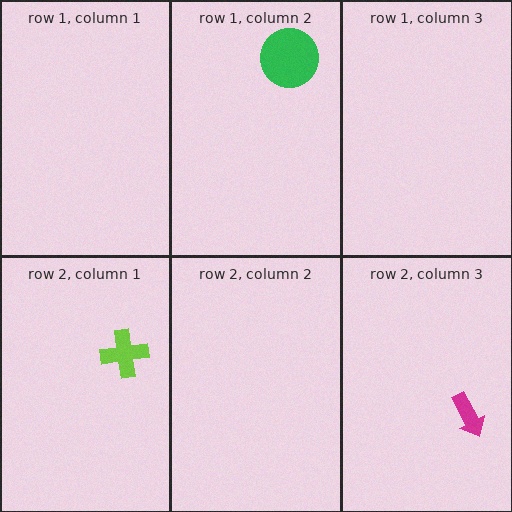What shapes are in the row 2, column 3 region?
The magenta arrow.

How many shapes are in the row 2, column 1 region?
1.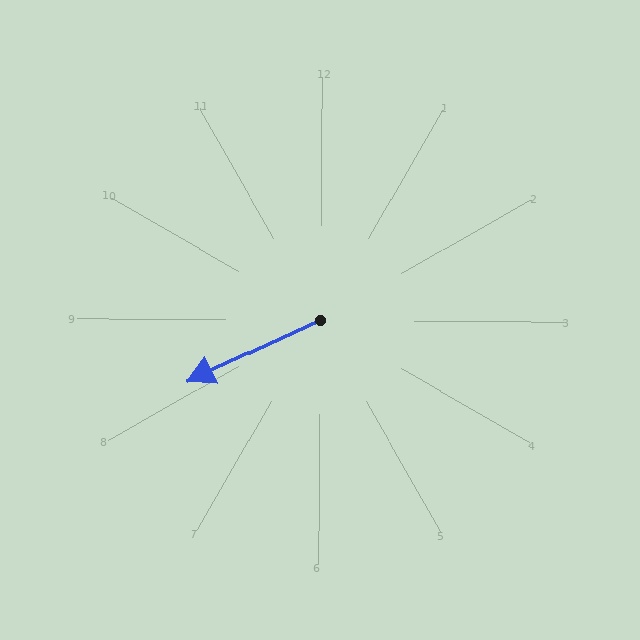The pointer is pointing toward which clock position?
Roughly 8 o'clock.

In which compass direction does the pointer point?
Southwest.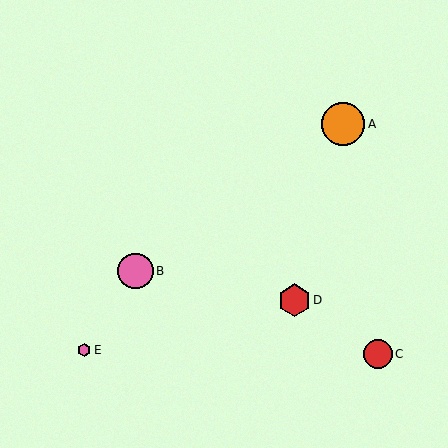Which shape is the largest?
The orange circle (labeled A) is the largest.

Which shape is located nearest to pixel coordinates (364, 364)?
The red circle (labeled C) at (378, 354) is nearest to that location.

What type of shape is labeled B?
Shape B is a pink circle.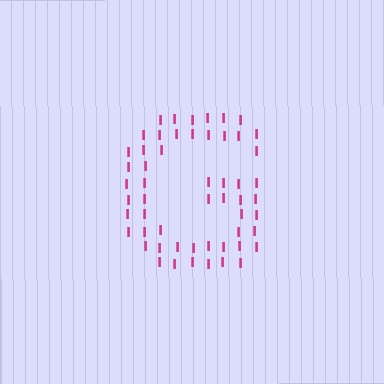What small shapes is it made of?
It is made of small letter I's.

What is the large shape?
The large shape is the letter G.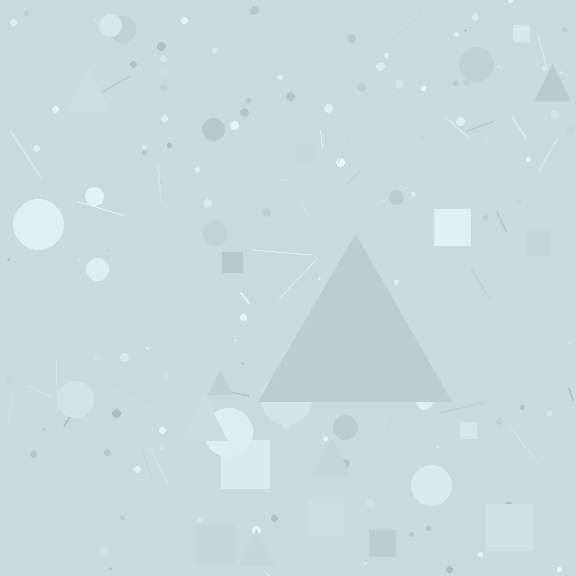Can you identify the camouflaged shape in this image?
The camouflaged shape is a triangle.